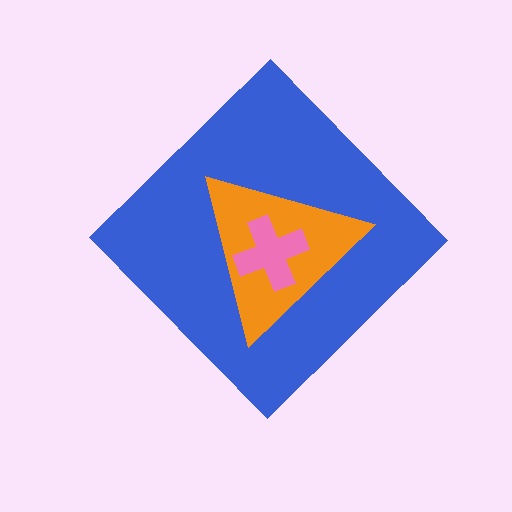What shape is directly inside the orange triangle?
The pink cross.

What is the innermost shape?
The pink cross.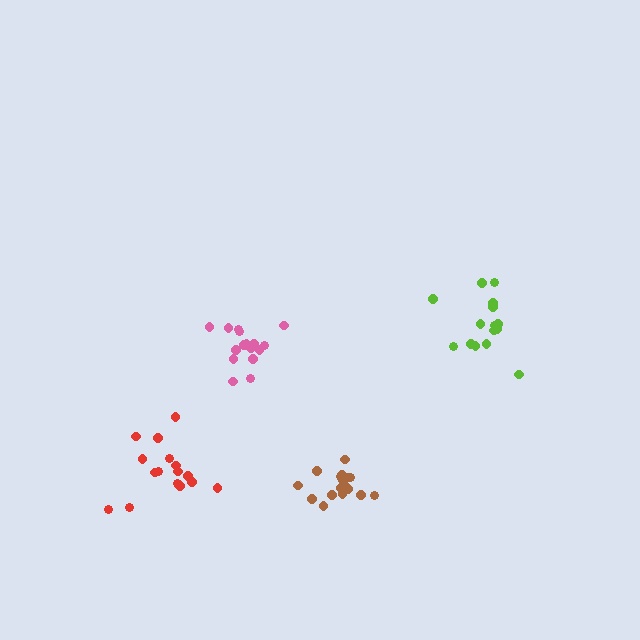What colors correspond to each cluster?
The clusters are colored: red, lime, pink, brown.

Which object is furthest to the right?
The lime cluster is rightmost.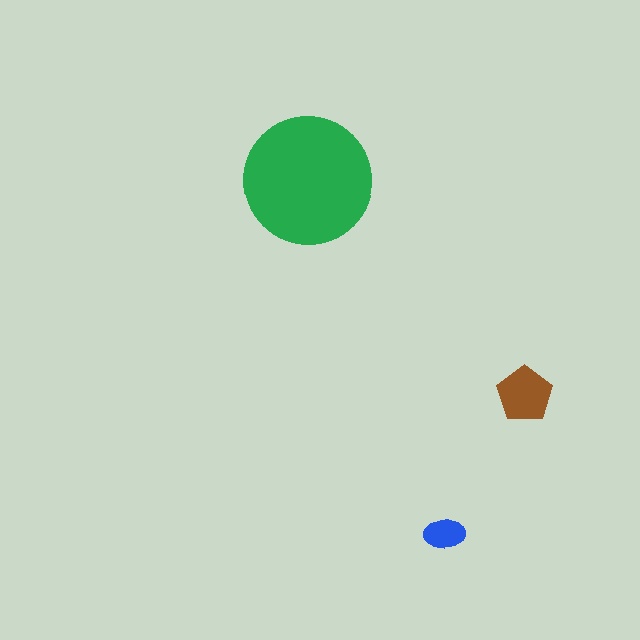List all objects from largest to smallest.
The green circle, the brown pentagon, the blue ellipse.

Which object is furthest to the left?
The green circle is leftmost.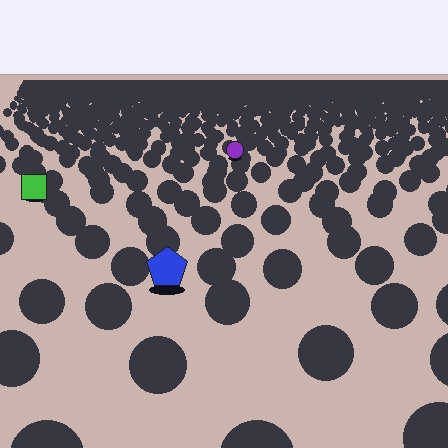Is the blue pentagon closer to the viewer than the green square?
Yes. The blue pentagon is closer — you can tell from the texture gradient: the ground texture is coarser near it.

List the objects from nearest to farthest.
From nearest to farthest: the blue pentagon, the green square, the purple circle.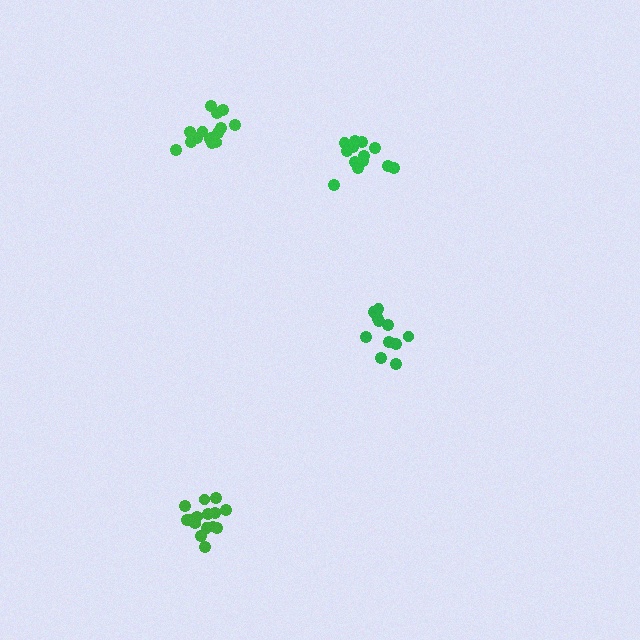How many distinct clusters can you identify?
There are 4 distinct clusters.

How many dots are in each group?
Group 1: 11 dots, Group 2: 15 dots, Group 3: 13 dots, Group 4: 15 dots (54 total).